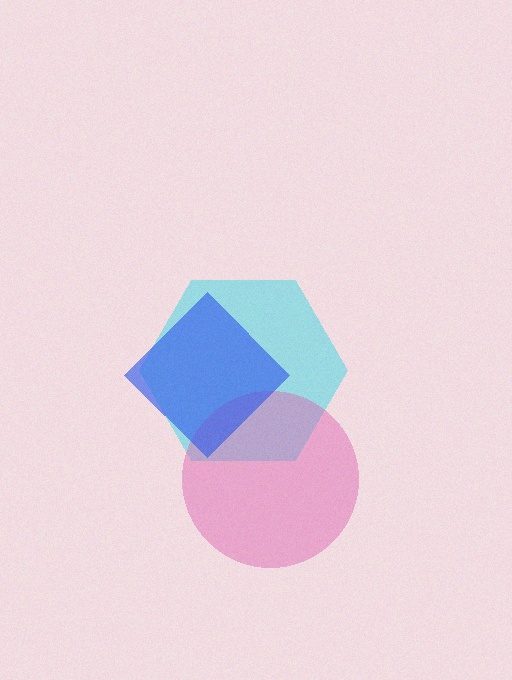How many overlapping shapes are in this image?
There are 3 overlapping shapes in the image.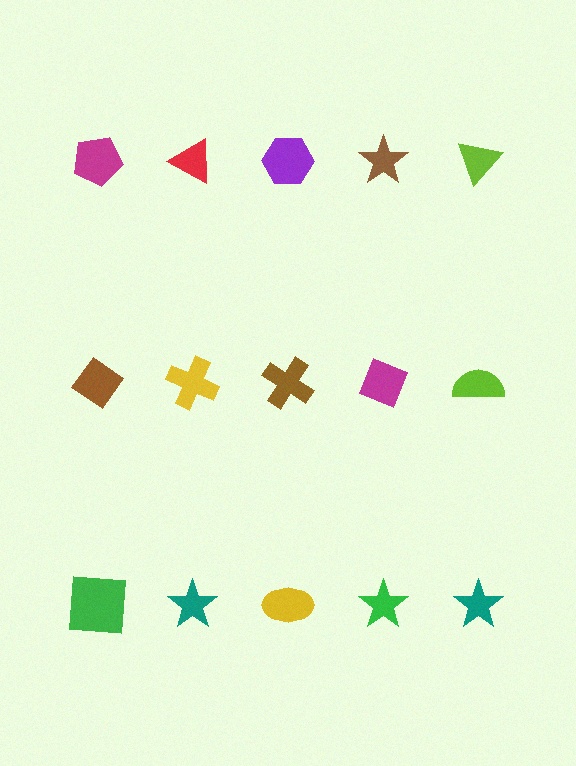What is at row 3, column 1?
A green square.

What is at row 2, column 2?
A yellow cross.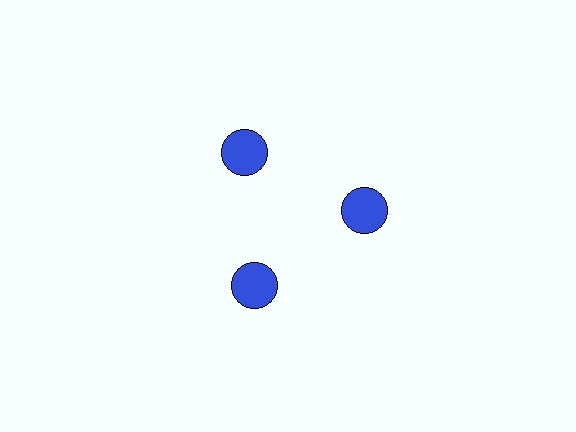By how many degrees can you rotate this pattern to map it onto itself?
The pattern maps onto itself every 120 degrees of rotation.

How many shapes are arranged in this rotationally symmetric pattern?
There are 3 shapes, arranged in 3 groups of 1.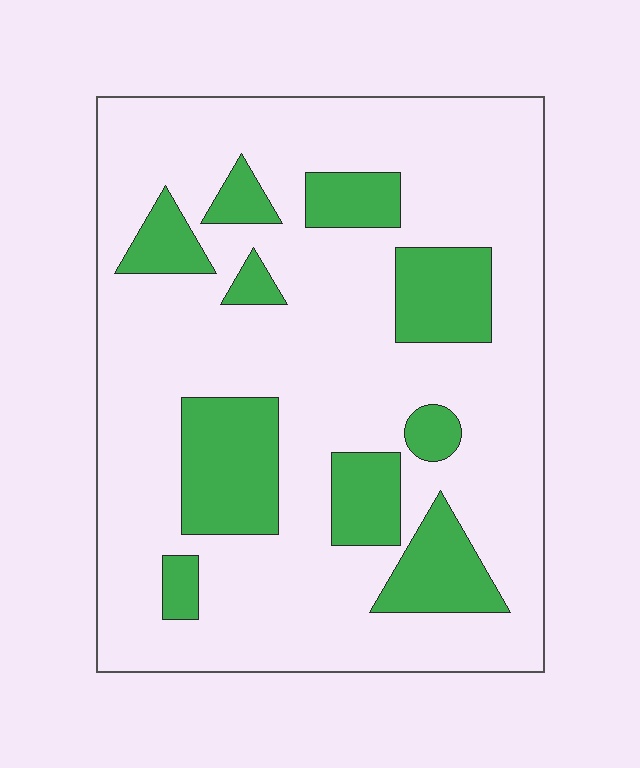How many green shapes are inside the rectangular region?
10.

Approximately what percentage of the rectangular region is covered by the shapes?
Approximately 20%.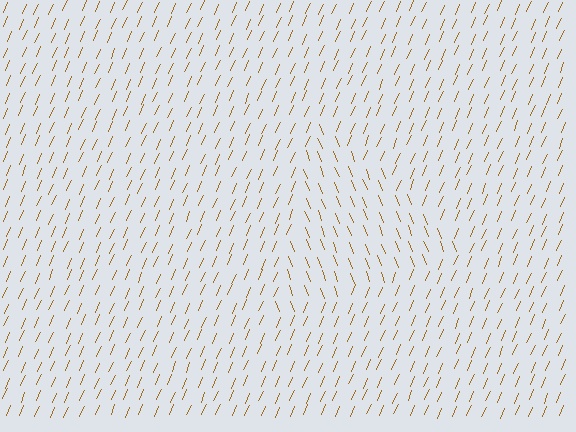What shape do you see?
I see a triangle.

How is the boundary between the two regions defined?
The boundary is defined purely by a change in line orientation (approximately 45 degrees difference). All lines are the same color and thickness.